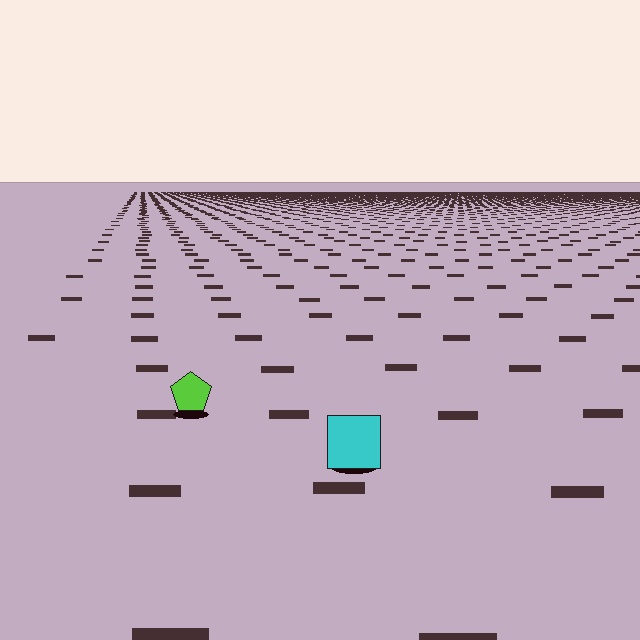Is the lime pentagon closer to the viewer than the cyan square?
No. The cyan square is closer — you can tell from the texture gradient: the ground texture is coarser near it.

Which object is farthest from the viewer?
The lime pentagon is farthest from the viewer. It appears smaller and the ground texture around it is denser.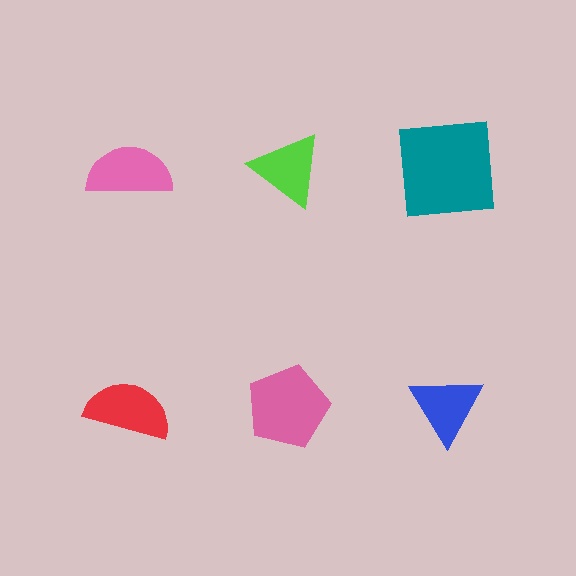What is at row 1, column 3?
A teal square.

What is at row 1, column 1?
A pink semicircle.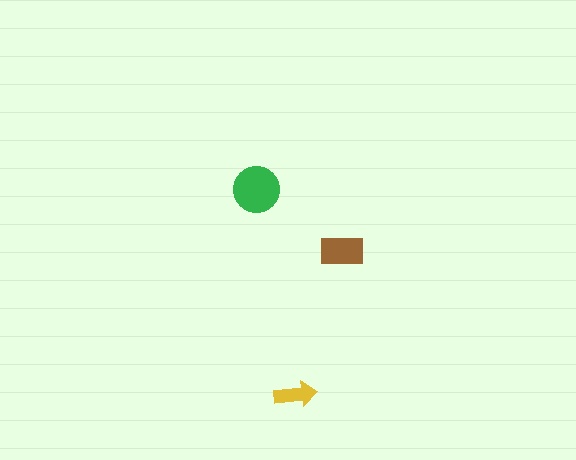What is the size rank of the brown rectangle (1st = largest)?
2nd.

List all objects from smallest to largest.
The yellow arrow, the brown rectangle, the green circle.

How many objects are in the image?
There are 3 objects in the image.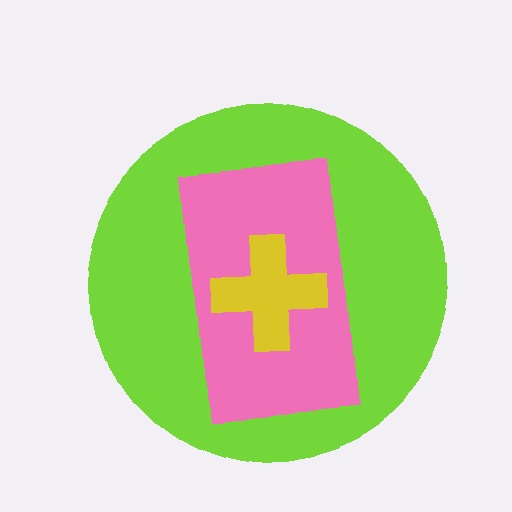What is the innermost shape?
The yellow cross.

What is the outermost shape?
The lime circle.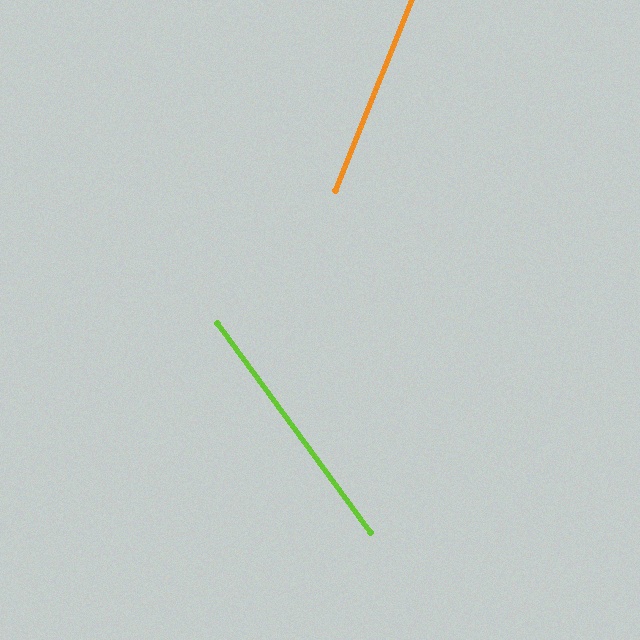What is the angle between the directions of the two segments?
Approximately 58 degrees.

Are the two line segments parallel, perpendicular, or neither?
Neither parallel nor perpendicular — they differ by about 58°.